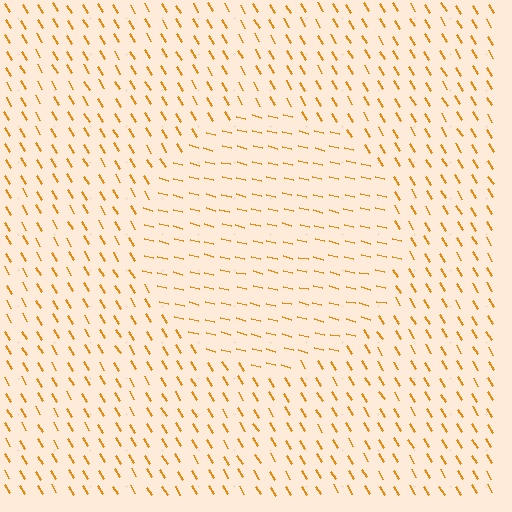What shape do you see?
I see a circle.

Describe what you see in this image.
The image is filled with small orange line segments. A circle region in the image has lines oriented differently from the surrounding lines, creating a visible texture boundary.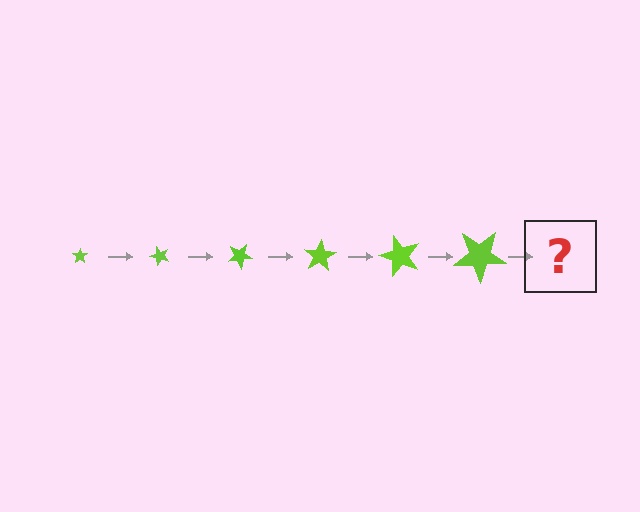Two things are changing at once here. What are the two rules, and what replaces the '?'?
The two rules are that the star grows larger each step and it rotates 50 degrees each step. The '?' should be a star, larger than the previous one and rotated 300 degrees from the start.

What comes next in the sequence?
The next element should be a star, larger than the previous one and rotated 300 degrees from the start.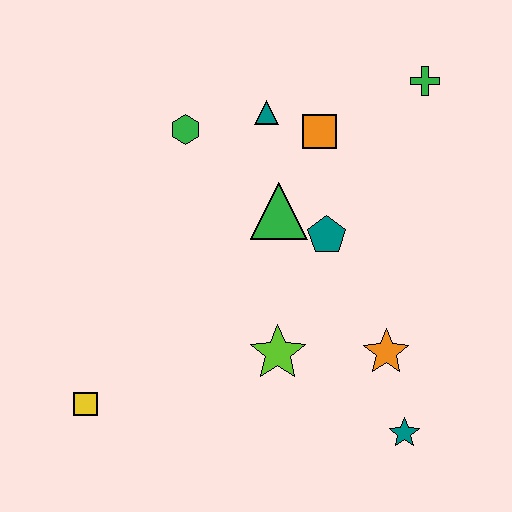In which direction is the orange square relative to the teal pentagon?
The orange square is above the teal pentagon.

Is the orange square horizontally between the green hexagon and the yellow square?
No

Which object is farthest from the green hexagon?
The teal star is farthest from the green hexagon.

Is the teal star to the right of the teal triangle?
Yes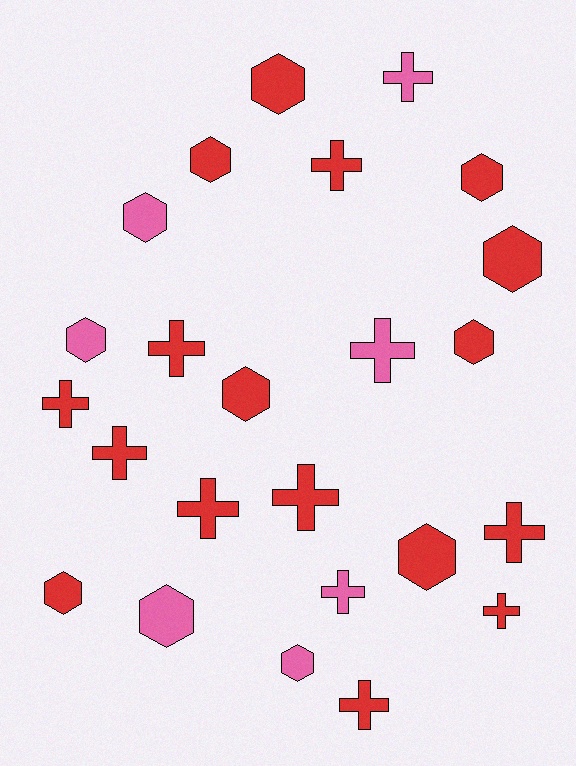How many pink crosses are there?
There are 3 pink crosses.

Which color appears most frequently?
Red, with 17 objects.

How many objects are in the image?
There are 24 objects.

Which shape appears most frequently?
Hexagon, with 12 objects.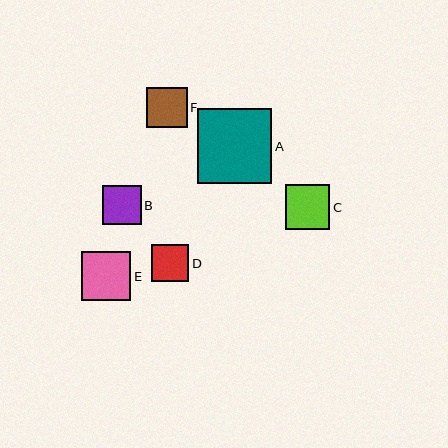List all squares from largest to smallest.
From largest to smallest: A, E, C, F, B, D.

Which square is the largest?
Square A is the largest with a size of approximately 75 pixels.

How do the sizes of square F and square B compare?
Square F and square B are approximately the same size.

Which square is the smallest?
Square D is the smallest with a size of approximately 37 pixels.